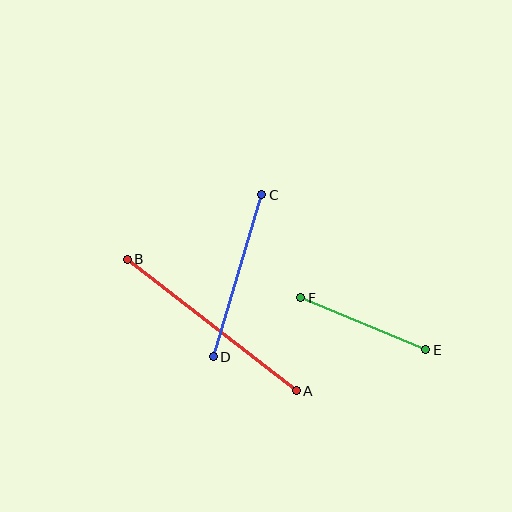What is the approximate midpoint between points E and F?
The midpoint is at approximately (363, 324) pixels.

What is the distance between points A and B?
The distance is approximately 214 pixels.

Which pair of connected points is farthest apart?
Points A and B are farthest apart.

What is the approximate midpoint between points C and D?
The midpoint is at approximately (237, 276) pixels.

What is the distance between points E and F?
The distance is approximately 136 pixels.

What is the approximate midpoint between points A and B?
The midpoint is at approximately (212, 325) pixels.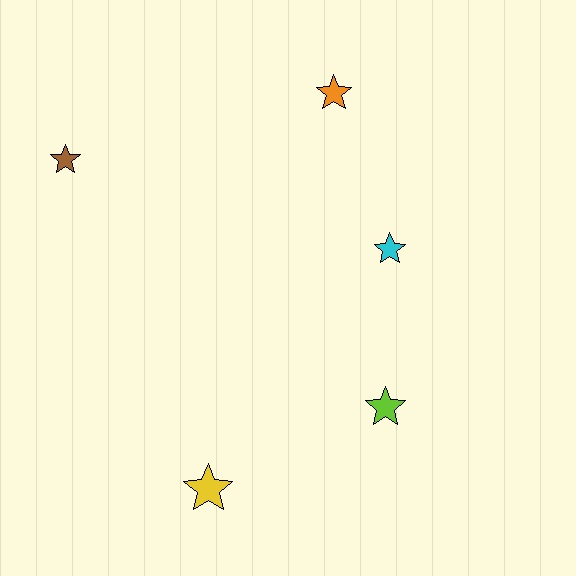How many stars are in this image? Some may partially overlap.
There are 5 stars.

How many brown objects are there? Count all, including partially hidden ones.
There is 1 brown object.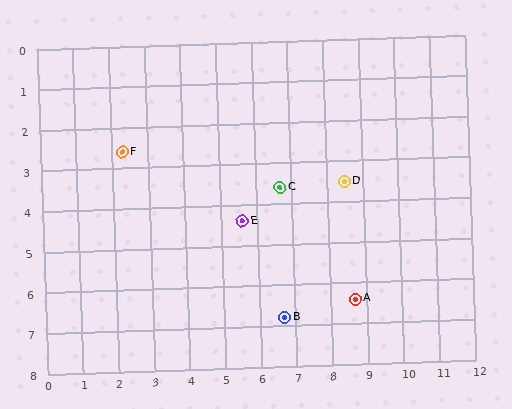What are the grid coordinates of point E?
Point E is at approximately (5.6, 4.4).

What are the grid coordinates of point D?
Point D is at approximately (8.5, 3.5).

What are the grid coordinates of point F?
Point F is at approximately (2.3, 2.6).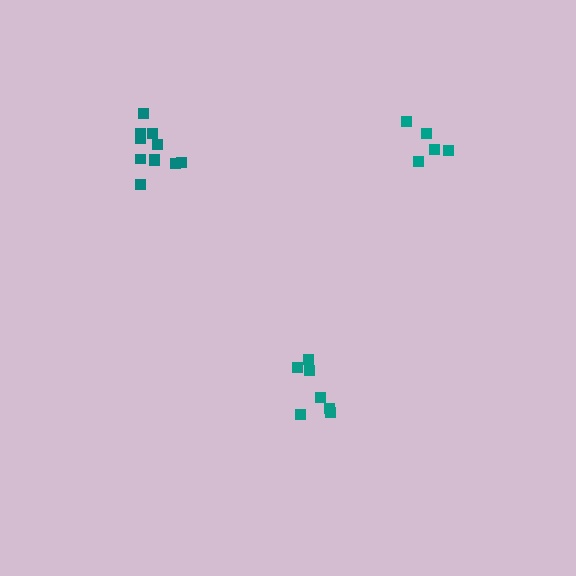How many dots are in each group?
Group 1: 6 dots, Group 2: 7 dots, Group 3: 11 dots (24 total).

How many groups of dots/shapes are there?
There are 3 groups.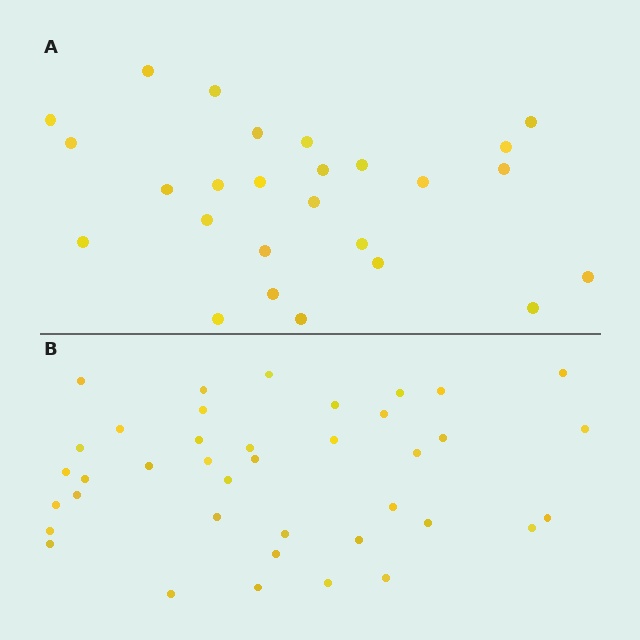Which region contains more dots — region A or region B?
Region B (the bottom region) has more dots.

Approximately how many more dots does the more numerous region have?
Region B has approximately 15 more dots than region A.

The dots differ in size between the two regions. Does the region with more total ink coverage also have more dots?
No. Region A has more total ink coverage because its dots are larger, but region B actually contains more individual dots. Total area can be misleading — the number of items is what matters here.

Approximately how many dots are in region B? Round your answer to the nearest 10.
About 40 dots. (The exact count is 39, which rounds to 40.)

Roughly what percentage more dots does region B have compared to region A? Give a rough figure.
About 50% more.